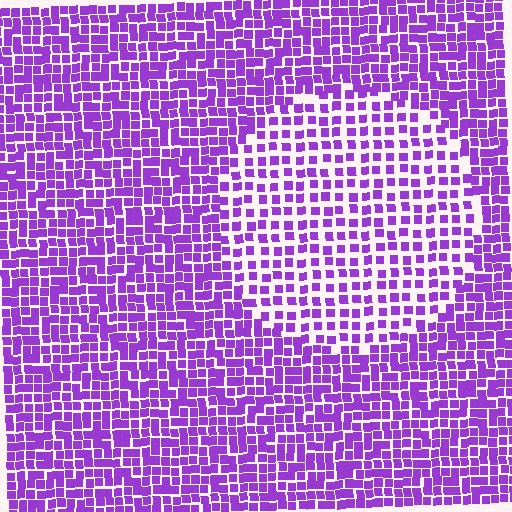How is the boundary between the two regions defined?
The boundary is defined by a change in element density (approximately 1.8x ratio). All elements are the same color, size, and shape.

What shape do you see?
I see a circle.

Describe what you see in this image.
The image contains small purple elements arranged at two different densities. A circle-shaped region is visible where the elements are less densely packed than the surrounding area.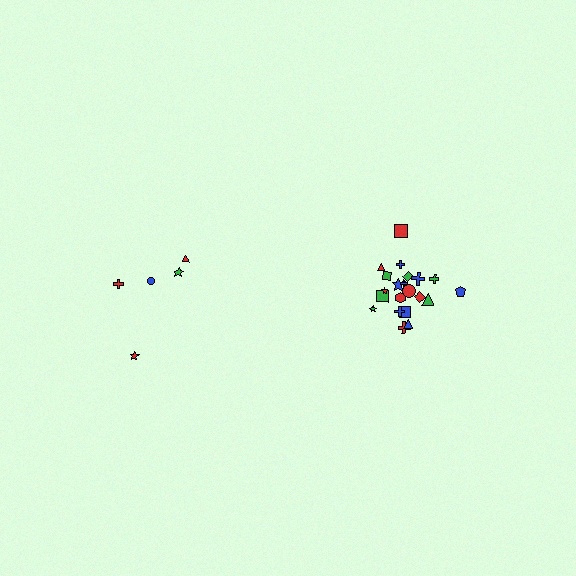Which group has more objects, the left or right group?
The right group.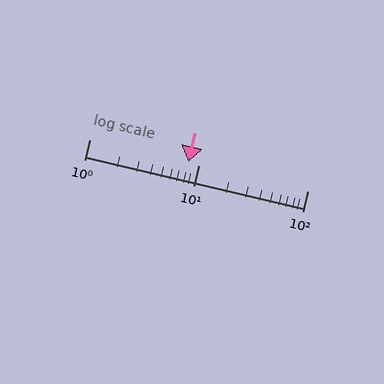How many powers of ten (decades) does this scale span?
The scale spans 2 decades, from 1 to 100.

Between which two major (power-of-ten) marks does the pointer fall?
The pointer is between 1 and 10.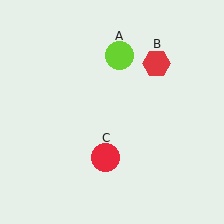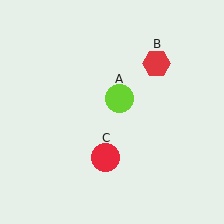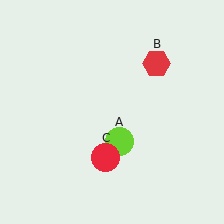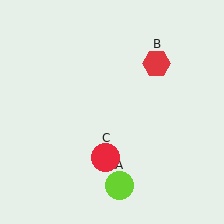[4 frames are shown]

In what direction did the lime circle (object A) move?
The lime circle (object A) moved down.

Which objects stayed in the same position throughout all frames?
Red hexagon (object B) and red circle (object C) remained stationary.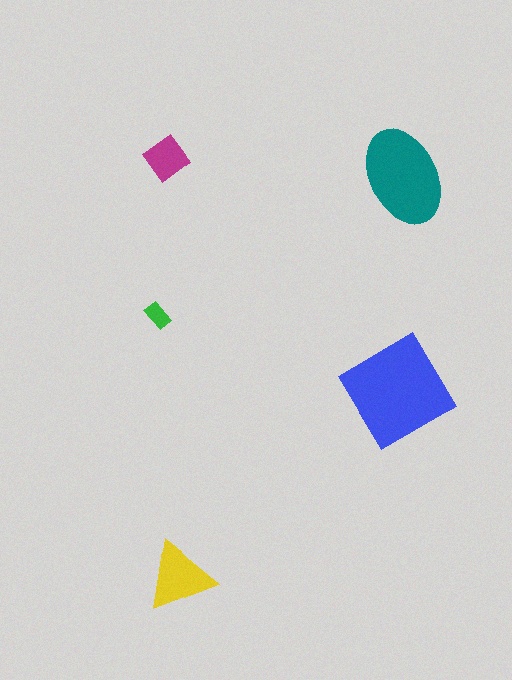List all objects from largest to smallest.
The blue diamond, the teal ellipse, the yellow triangle, the magenta diamond, the green rectangle.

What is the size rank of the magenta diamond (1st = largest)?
4th.